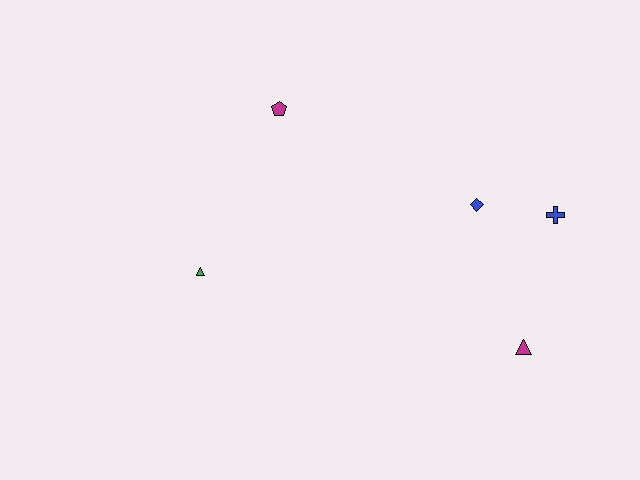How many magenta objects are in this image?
There are 2 magenta objects.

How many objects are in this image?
There are 5 objects.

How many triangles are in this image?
There are 2 triangles.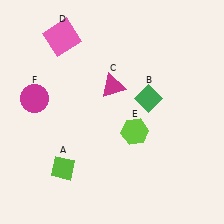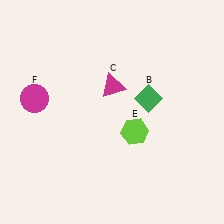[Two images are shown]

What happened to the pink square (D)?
The pink square (D) was removed in Image 2. It was in the top-left area of Image 1.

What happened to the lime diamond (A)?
The lime diamond (A) was removed in Image 2. It was in the bottom-left area of Image 1.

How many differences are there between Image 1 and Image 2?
There are 2 differences between the two images.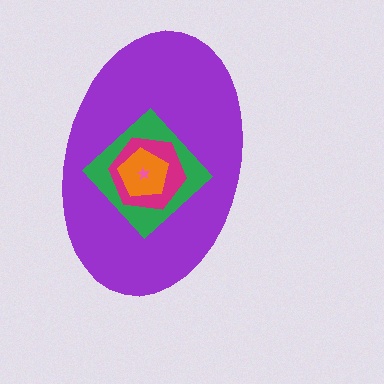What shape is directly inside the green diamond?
The magenta hexagon.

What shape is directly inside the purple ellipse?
The green diamond.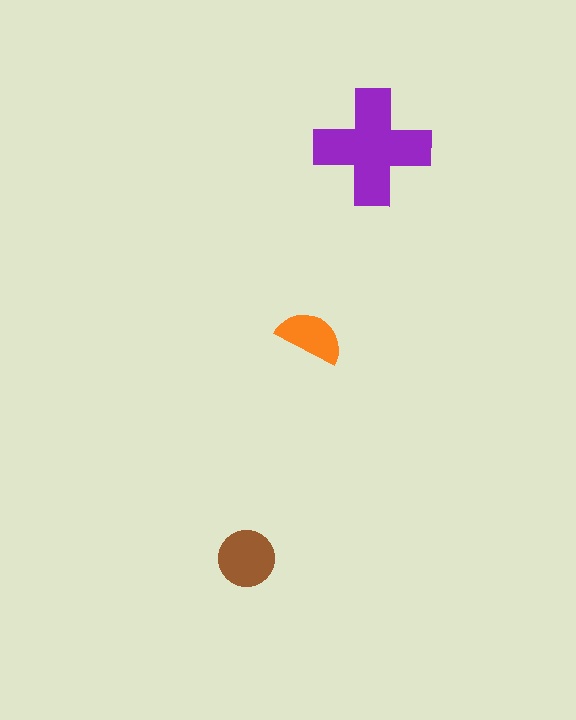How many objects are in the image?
There are 3 objects in the image.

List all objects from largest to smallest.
The purple cross, the brown circle, the orange semicircle.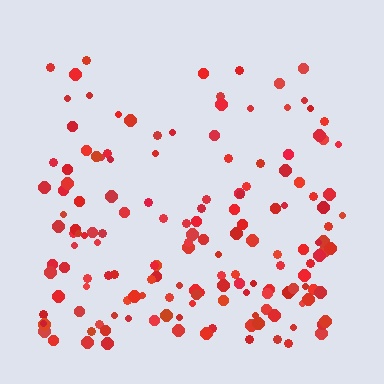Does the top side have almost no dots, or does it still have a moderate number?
Still a moderate number, just noticeably fewer than the bottom.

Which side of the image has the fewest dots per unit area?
The top.